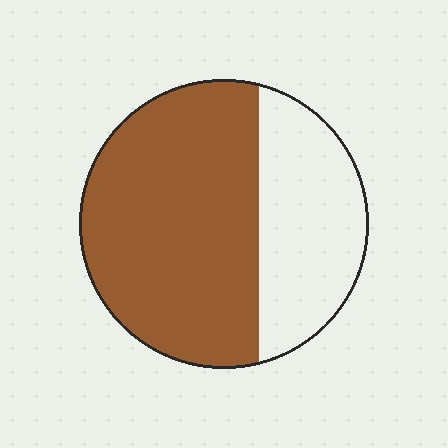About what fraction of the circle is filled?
About two thirds (2/3).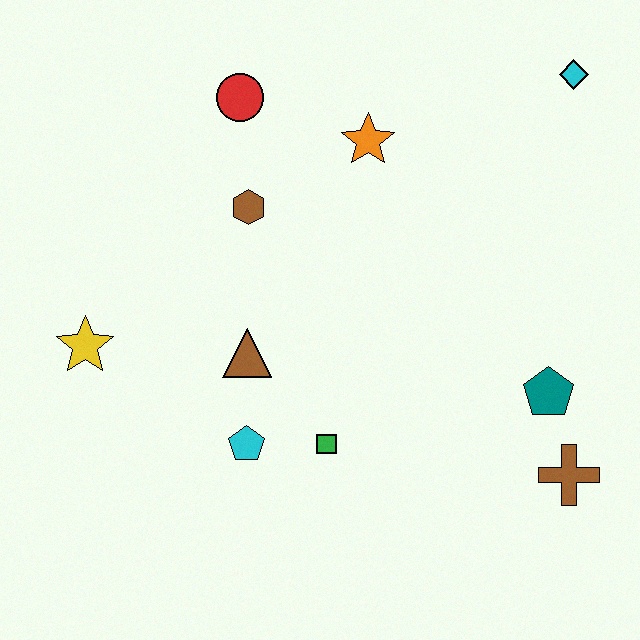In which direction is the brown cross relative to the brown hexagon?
The brown cross is to the right of the brown hexagon.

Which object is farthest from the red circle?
The brown cross is farthest from the red circle.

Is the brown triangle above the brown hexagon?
No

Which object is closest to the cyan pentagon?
The green square is closest to the cyan pentagon.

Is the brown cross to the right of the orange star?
Yes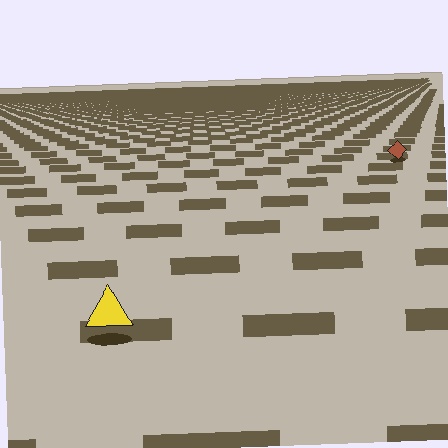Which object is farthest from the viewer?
The brown diamond is farthest from the viewer. It appears smaller and the ground texture around it is denser.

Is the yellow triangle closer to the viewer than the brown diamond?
Yes. The yellow triangle is closer — you can tell from the texture gradient: the ground texture is coarser near it.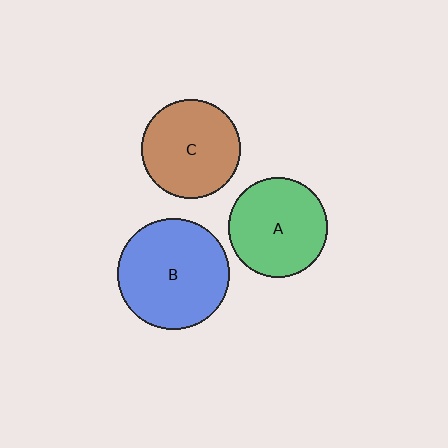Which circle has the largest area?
Circle B (blue).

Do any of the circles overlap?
No, none of the circles overlap.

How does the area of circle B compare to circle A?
Approximately 1.3 times.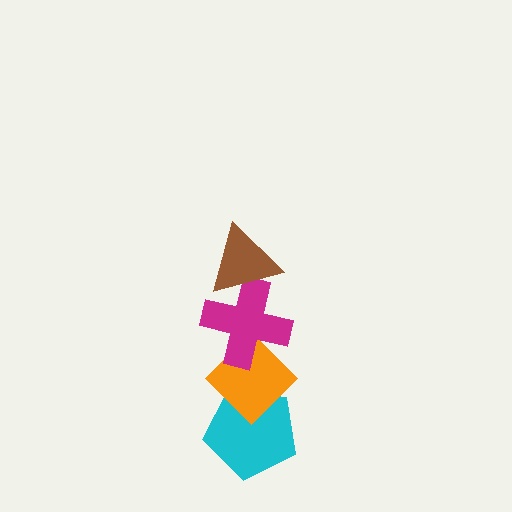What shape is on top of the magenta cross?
The brown triangle is on top of the magenta cross.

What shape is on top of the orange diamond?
The magenta cross is on top of the orange diamond.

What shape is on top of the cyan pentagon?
The orange diamond is on top of the cyan pentagon.